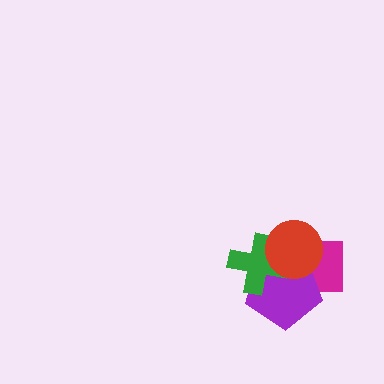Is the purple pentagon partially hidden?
Yes, it is partially covered by another shape.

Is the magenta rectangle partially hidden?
Yes, it is partially covered by another shape.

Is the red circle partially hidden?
No, no other shape covers it.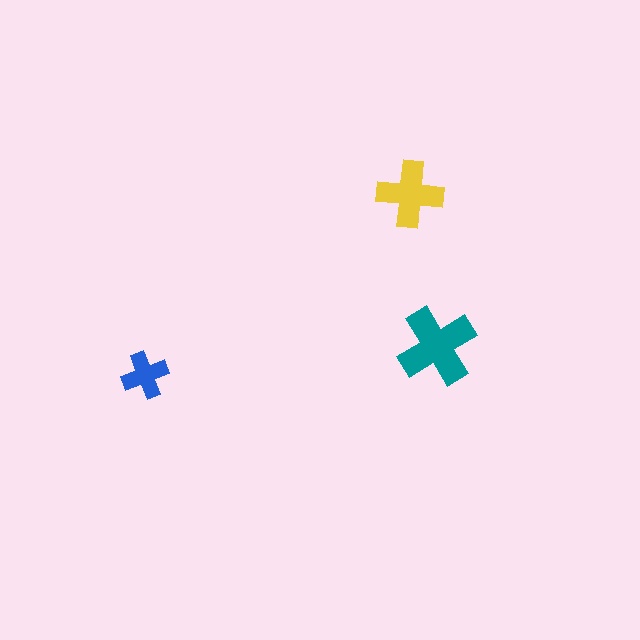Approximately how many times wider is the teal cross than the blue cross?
About 1.5 times wider.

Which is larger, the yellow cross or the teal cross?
The teal one.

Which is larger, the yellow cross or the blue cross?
The yellow one.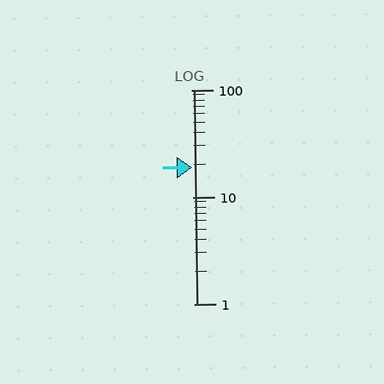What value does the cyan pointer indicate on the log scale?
The pointer indicates approximately 19.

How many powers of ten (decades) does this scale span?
The scale spans 2 decades, from 1 to 100.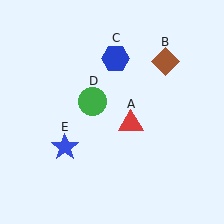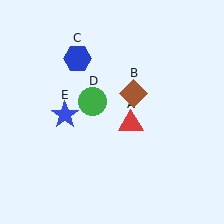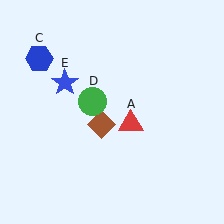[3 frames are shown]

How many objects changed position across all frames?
3 objects changed position: brown diamond (object B), blue hexagon (object C), blue star (object E).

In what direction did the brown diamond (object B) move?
The brown diamond (object B) moved down and to the left.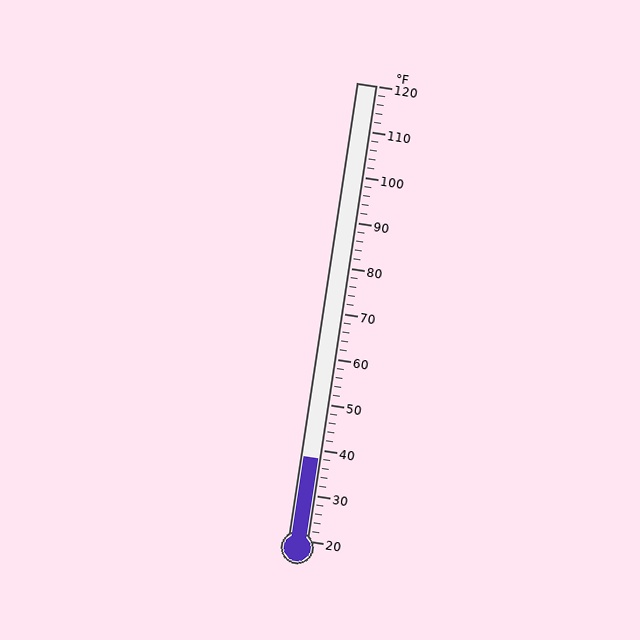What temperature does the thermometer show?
The thermometer shows approximately 38°F.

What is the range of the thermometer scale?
The thermometer scale ranges from 20°F to 120°F.